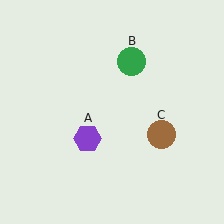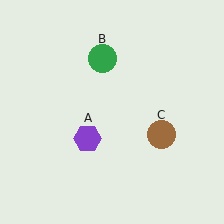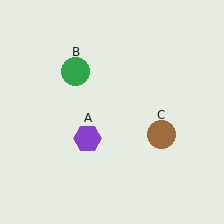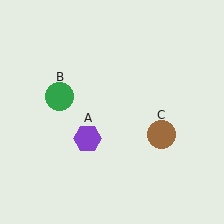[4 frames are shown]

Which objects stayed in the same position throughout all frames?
Purple hexagon (object A) and brown circle (object C) remained stationary.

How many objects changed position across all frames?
1 object changed position: green circle (object B).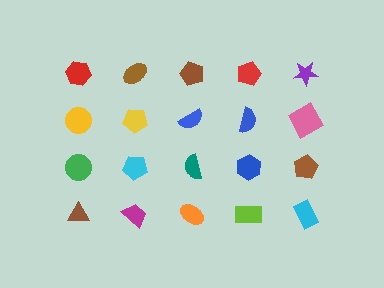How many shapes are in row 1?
5 shapes.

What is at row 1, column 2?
A brown ellipse.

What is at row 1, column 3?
A brown pentagon.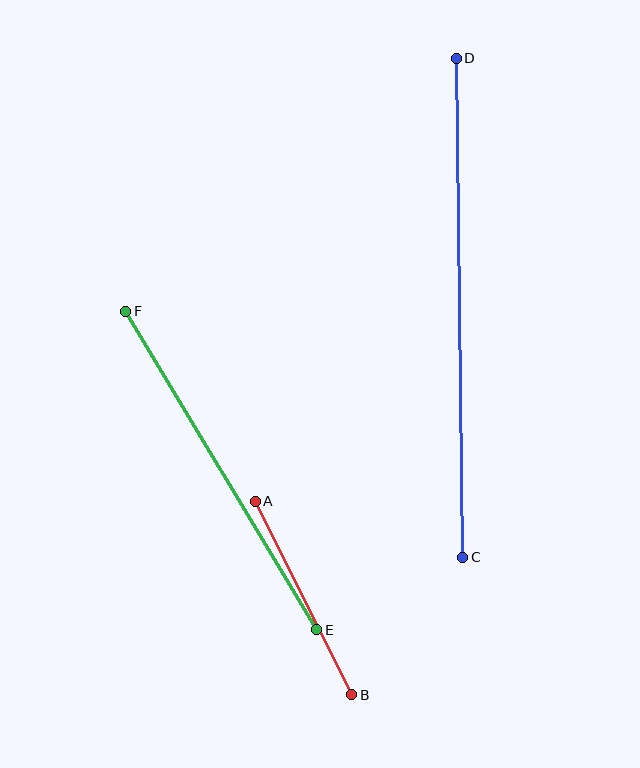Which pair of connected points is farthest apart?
Points C and D are farthest apart.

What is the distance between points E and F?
The distance is approximately 371 pixels.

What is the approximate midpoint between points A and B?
The midpoint is at approximately (303, 598) pixels.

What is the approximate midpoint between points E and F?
The midpoint is at approximately (221, 470) pixels.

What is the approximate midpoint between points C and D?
The midpoint is at approximately (459, 308) pixels.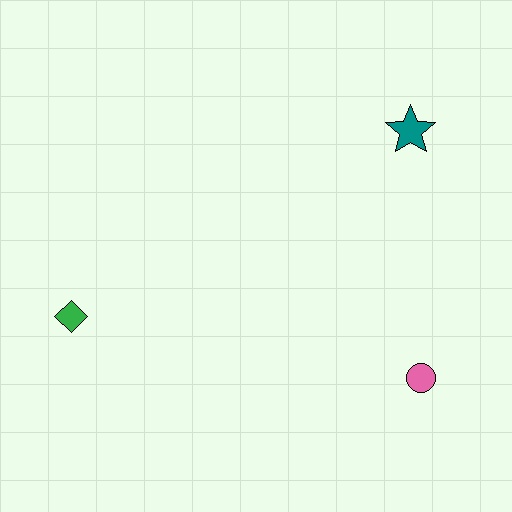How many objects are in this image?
There are 3 objects.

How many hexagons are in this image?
There are no hexagons.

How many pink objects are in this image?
There is 1 pink object.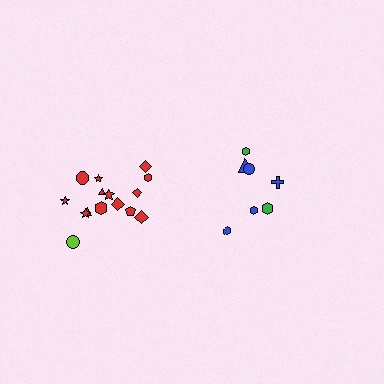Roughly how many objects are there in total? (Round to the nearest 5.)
Roughly 20 objects in total.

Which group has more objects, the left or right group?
The left group.